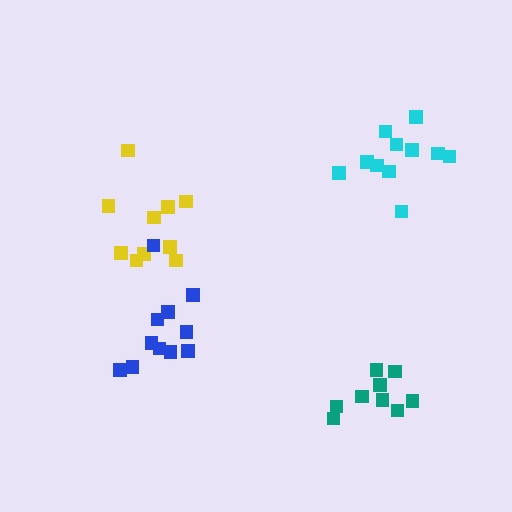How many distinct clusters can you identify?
There are 4 distinct clusters.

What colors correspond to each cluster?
The clusters are colored: yellow, cyan, blue, teal.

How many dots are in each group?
Group 1: 10 dots, Group 2: 11 dots, Group 3: 11 dots, Group 4: 9 dots (41 total).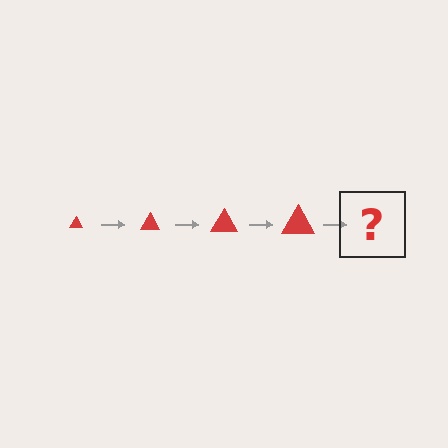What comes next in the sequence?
The next element should be a red triangle, larger than the previous one.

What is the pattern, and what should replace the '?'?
The pattern is that the triangle gets progressively larger each step. The '?' should be a red triangle, larger than the previous one.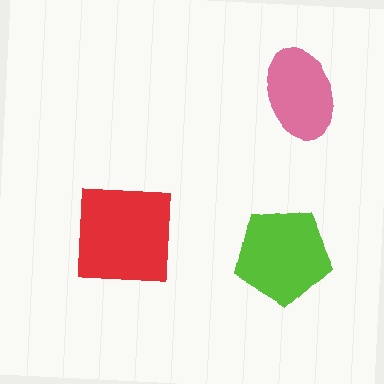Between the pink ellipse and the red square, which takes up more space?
The red square.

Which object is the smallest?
The pink ellipse.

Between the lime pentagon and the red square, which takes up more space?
The red square.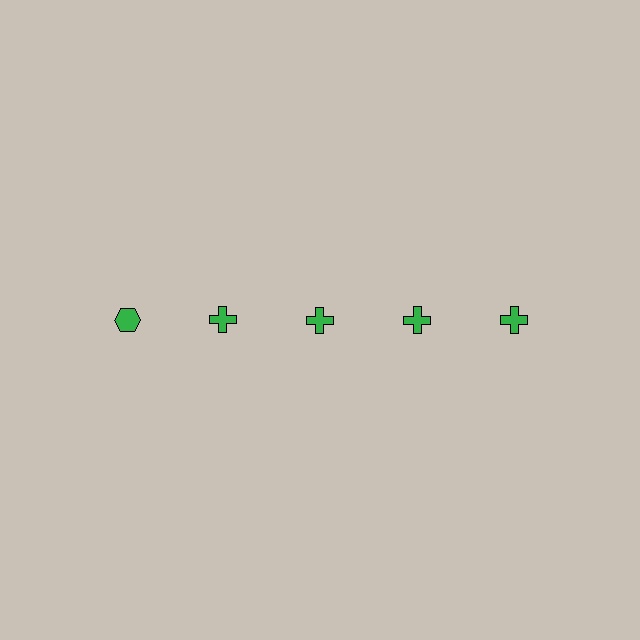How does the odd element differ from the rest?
It has a different shape: hexagon instead of cross.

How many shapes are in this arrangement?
There are 5 shapes arranged in a grid pattern.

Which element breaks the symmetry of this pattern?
The green hexagon in the top row, leftmost column breaks the symmetry. All other shapes are green crosses.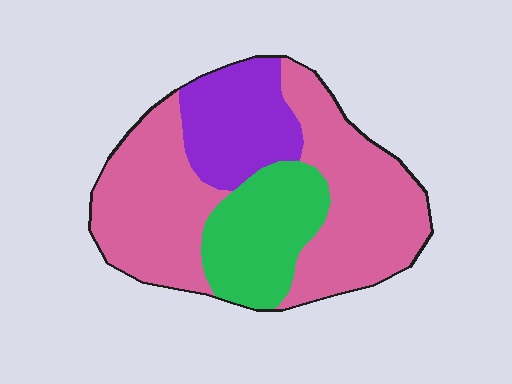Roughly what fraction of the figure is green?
Green takes up about one fifth (1/5) of the figure.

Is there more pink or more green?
Pink.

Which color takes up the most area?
Pink, at roughly 60%.